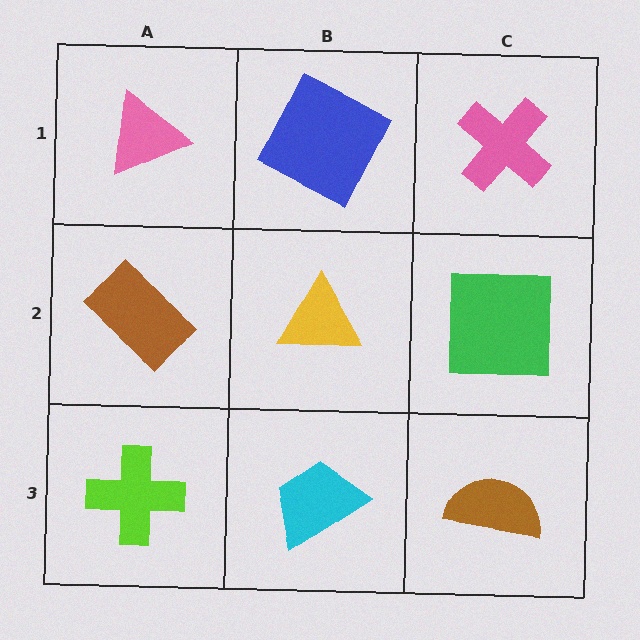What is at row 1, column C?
A pink cross.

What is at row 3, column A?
A lime cross.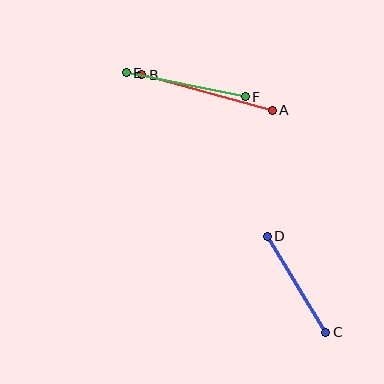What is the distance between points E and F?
The distance is approximately 122 pixels.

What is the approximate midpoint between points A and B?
The midpoint is at approximately (207, 93) pixels.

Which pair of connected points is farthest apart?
Points A and B are farthest apart.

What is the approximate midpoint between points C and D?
The midpoint is at approximately (297, 284) pixels.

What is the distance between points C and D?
The distance is approximately 112 pixels.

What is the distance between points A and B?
The distance is approximately 135 pixels.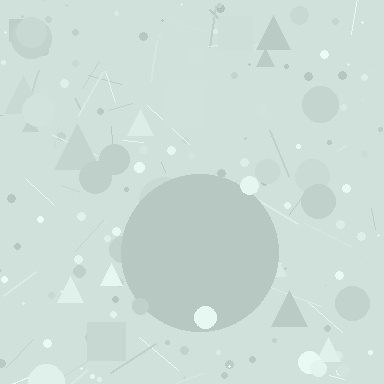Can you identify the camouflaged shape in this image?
The camouflaged shape is a circle.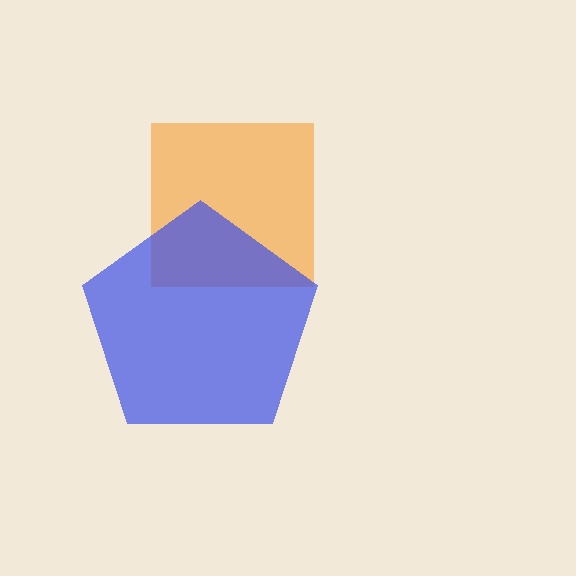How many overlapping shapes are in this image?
There are 2 overlapping shapes in the image.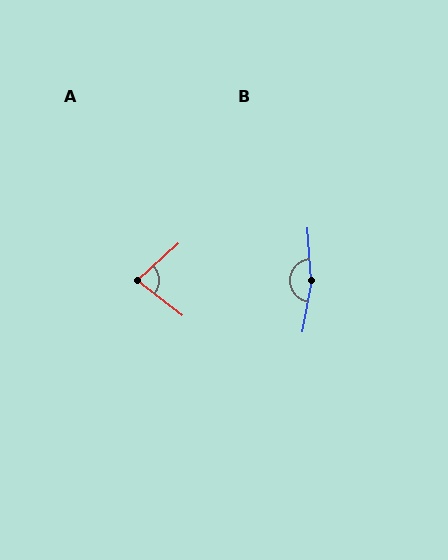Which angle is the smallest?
A, at approximately 79 degrees.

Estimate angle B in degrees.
Approximately 165 degrees.